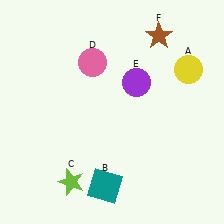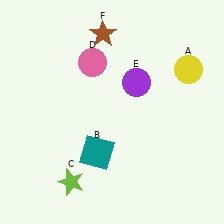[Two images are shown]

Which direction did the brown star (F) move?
The brown star (F) moved left.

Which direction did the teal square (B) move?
The teal square (B) moved up.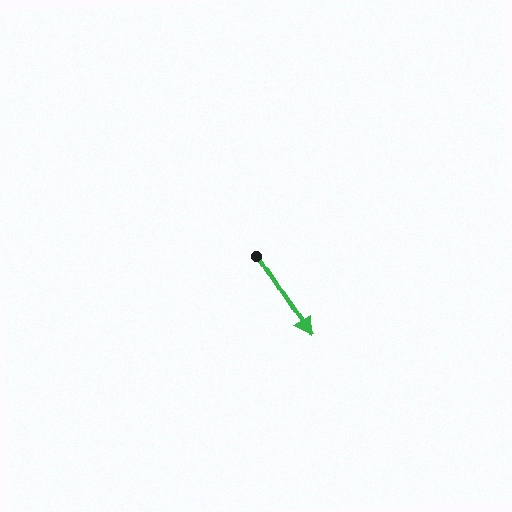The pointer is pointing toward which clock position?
Roughly 5 o'clock.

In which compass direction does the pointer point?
Southeast.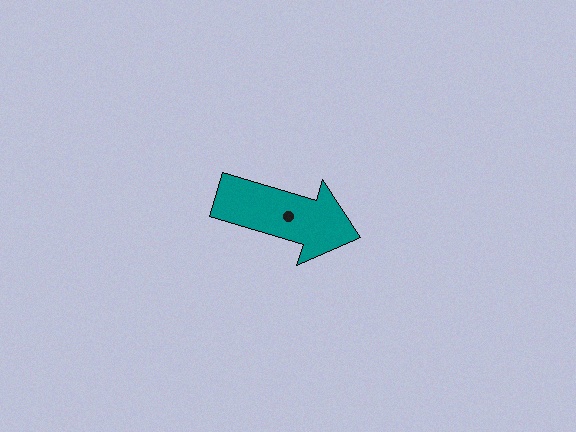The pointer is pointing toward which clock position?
Roughly 4 o'clock.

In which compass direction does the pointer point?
East.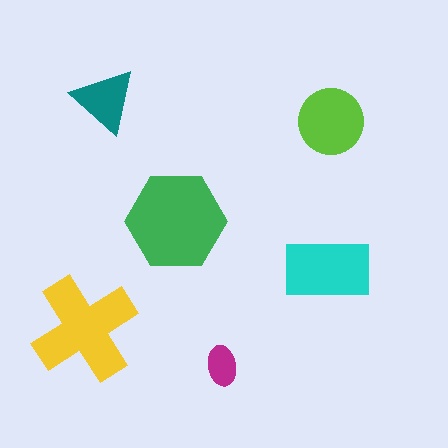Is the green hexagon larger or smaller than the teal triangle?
Larger.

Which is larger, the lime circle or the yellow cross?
The yellow cross.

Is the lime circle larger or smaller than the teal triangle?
Larger.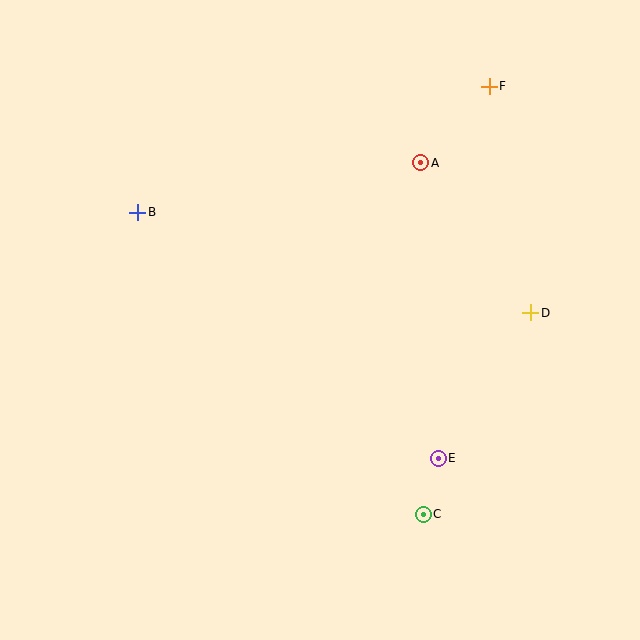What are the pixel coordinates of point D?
Point D is at (531, 313).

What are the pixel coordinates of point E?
Point E is at (438, 458).